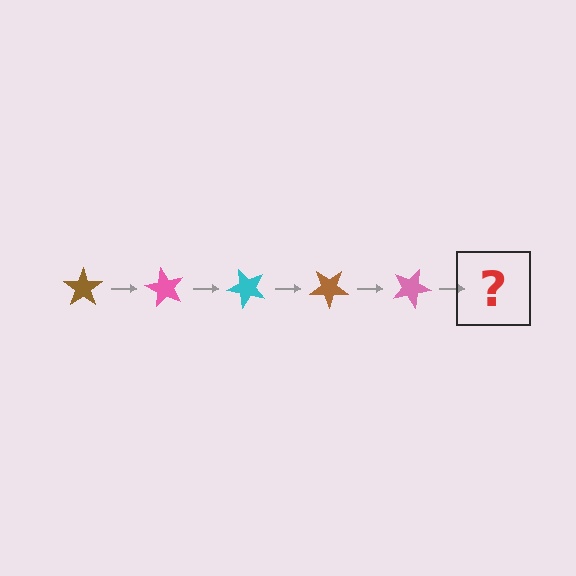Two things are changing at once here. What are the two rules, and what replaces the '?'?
The two rules are that it rotates 60 degrees each step and the color cycles through brown, pink, and cyan. The '?' should be a cyan star, rotated 300 degrees from the start.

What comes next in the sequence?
The next element should be a cyan star, rotated 300 degrees from the start.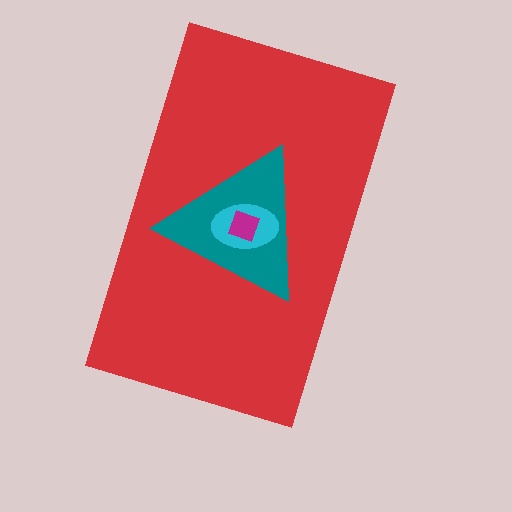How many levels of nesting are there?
4.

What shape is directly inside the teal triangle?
The cyan ellipse.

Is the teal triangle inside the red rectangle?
Yes.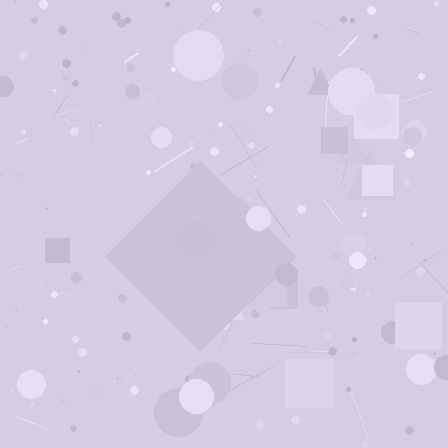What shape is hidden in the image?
A diamond is hidden in the image.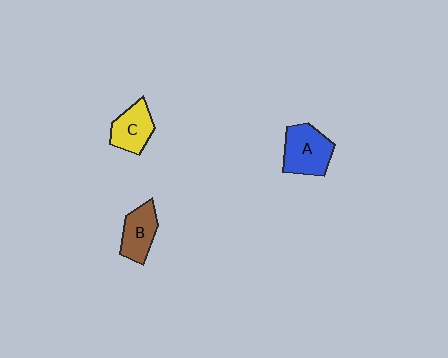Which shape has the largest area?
Shape A (blue).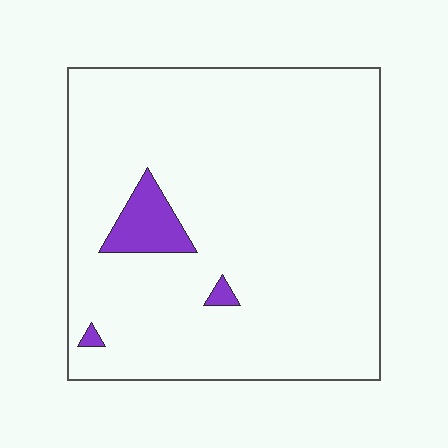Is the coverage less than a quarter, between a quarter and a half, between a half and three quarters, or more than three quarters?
Less than a quarter.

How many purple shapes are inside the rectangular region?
3.